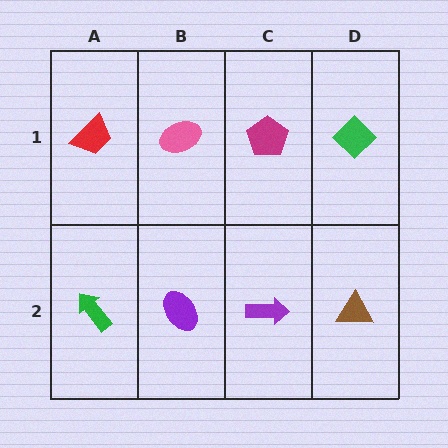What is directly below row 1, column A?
A green arrow.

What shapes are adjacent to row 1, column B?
A purple ellipse (row 2, column B), a red trapezoid (row 1, column A), a magenta pentagon (row 1, column C).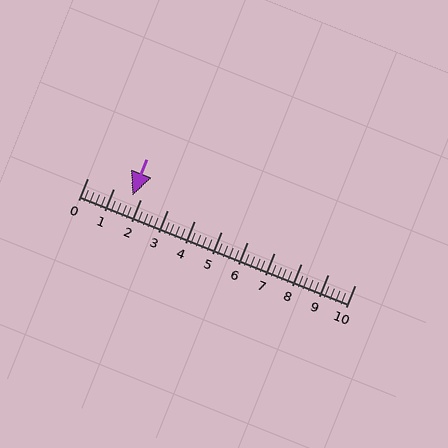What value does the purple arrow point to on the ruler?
The purple arrow points to approximately 1.7.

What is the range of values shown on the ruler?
The ruler shows values from 0 to 10.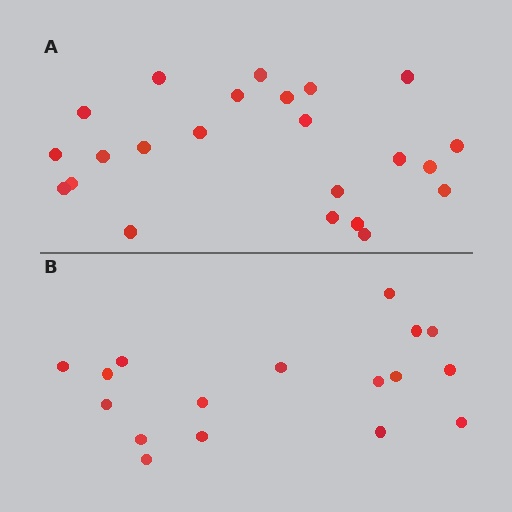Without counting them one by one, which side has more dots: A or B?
Region A (the top region) has more dots.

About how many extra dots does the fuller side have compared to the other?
Region A has about 6 more dots than region B.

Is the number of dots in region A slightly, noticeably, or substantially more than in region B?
Region A has noticeably more, but not dramatically so. The ratio is roughly 1.4 to 1.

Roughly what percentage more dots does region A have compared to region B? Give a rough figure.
About 35% more.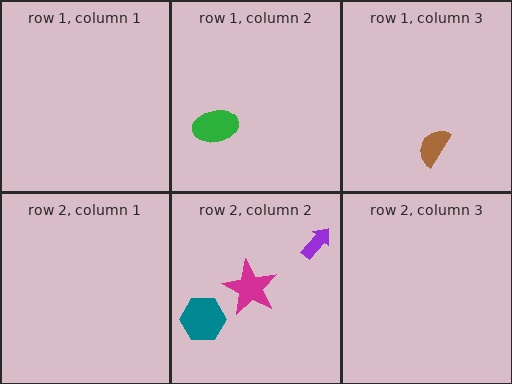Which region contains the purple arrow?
The row 2, column 2 region.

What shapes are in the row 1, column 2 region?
The green ellipse.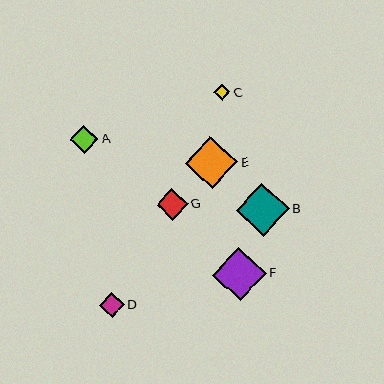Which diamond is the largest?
Diamond F is the largest with a size of approximately 53 pixels.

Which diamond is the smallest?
Diamond C is the smallest with a size of approximately 16 pixels.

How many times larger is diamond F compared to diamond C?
Diamond F is approximately 3.3 times the size of diamond C.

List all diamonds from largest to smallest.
From largest to smallest: F, B, E, G, A, D, C.